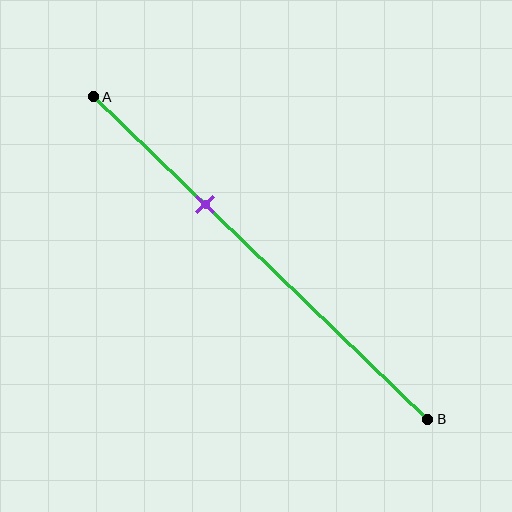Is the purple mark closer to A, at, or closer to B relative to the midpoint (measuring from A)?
The purple mark is closer to point A than the midpoint of segment AB.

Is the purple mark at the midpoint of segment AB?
No, the mark is at about 35% from A, not at the 50% midpoint.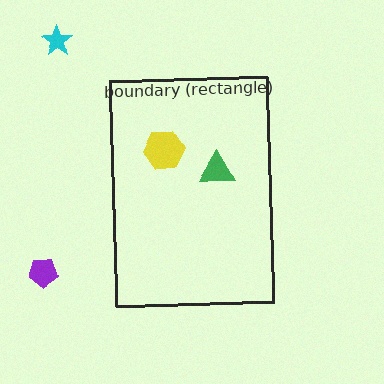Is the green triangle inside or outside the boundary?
Inside.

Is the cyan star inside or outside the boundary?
Outside.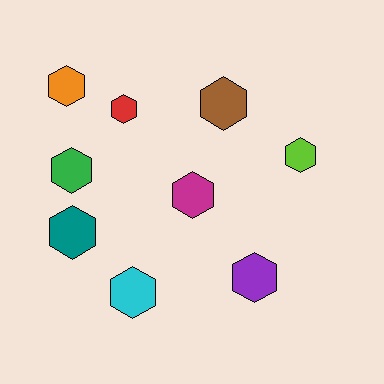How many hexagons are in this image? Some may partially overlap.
There are 9 hexagons.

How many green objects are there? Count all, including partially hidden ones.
There is 1 green object.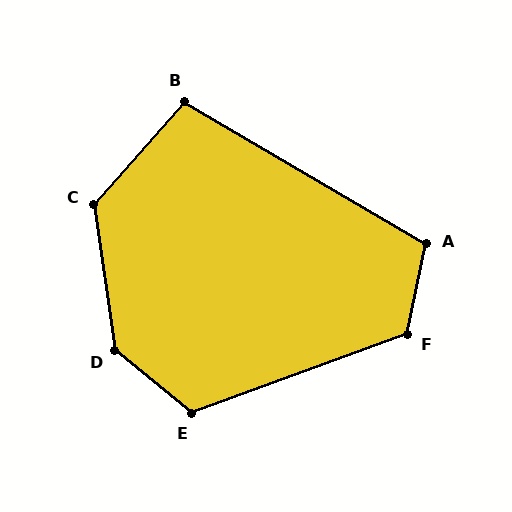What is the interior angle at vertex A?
Approximately 109 degrees (obtuse).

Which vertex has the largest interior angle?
D, at approximately 137 degrees.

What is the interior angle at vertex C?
Approximately 131 degrees (obtuse).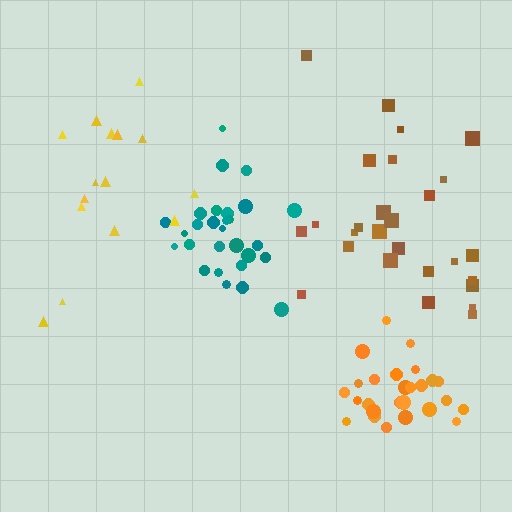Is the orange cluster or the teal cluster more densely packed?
Teal.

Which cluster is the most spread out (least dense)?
Yellow.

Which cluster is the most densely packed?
Teal.